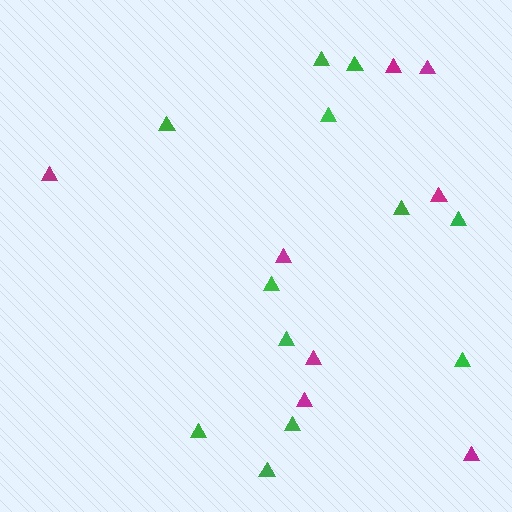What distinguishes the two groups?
There are 2 groups: one group of green triangles (12) and one group of magenta triangles (8).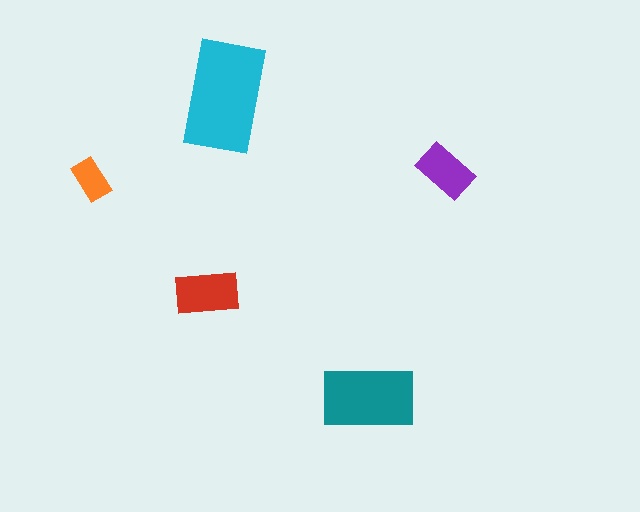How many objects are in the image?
There are 5 objects in the image.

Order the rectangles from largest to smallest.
the cyan one, the teal one, the red one, the purple one, the orange one.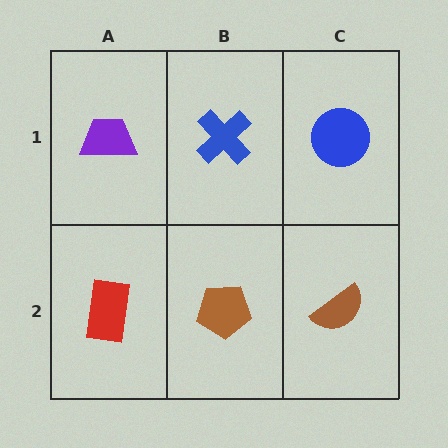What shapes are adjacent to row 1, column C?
A brown semicircle (row 2, column C), a blue cross (row 1, column B).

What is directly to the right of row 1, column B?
A blue circle.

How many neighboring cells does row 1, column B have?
3.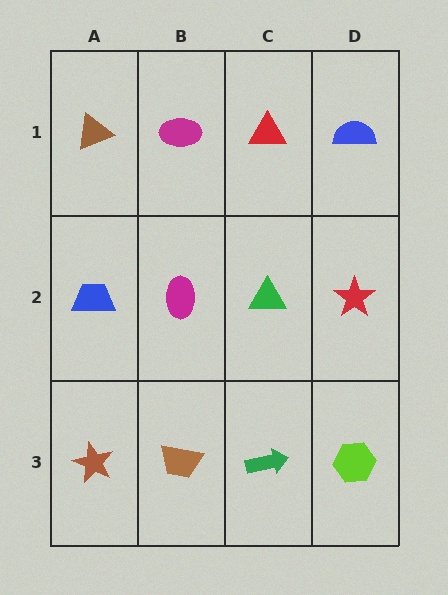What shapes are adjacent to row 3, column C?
A green triangle (row 2, column C), a brown trapezoid (row 3, column B), a lime hexagon (row 3, column D).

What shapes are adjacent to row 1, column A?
A blue trapezoid (row 2, column A), a magenta ellipse (row 1, column B).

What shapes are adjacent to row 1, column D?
A red star (row 2, column D), a red triangle (row 1, column C).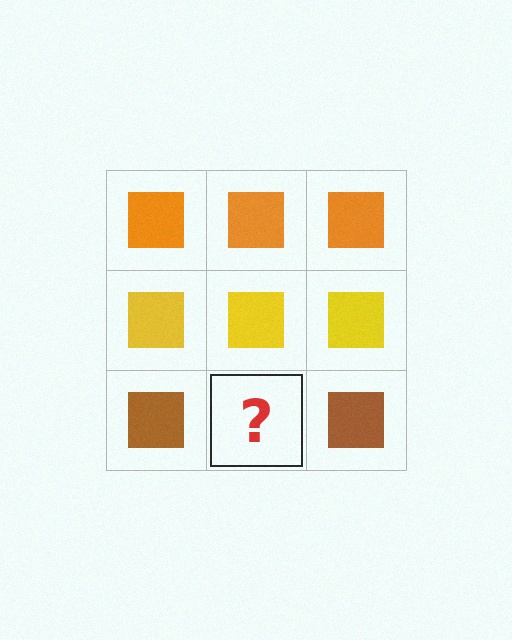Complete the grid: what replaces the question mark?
The question mark should be replaced with a brown square.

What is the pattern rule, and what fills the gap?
The rule is that each row has a consistent color. The gap should be filled with a brown square.